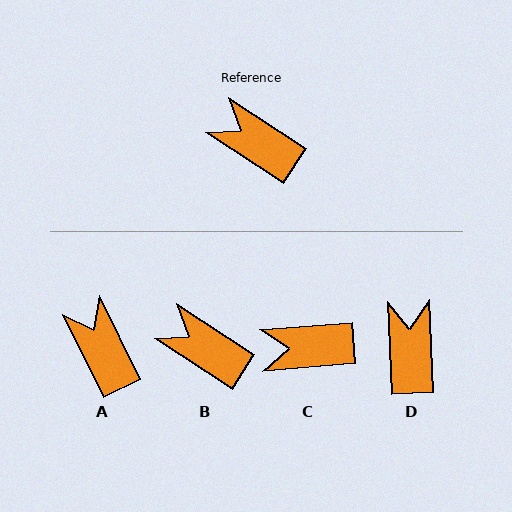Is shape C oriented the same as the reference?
No, it is off by about 37 degrees.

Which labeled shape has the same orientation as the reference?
B.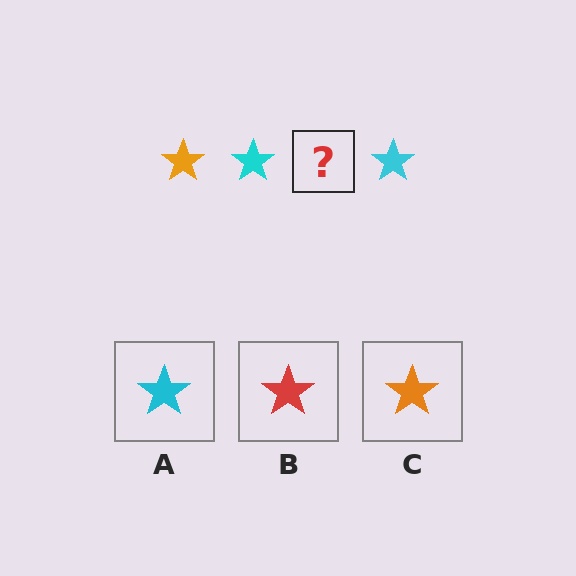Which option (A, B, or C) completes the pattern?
C.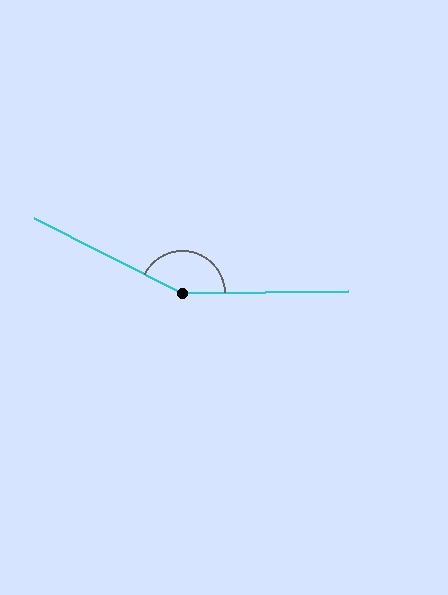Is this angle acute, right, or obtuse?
It is obtuse.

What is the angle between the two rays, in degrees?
Approximately 152 degrees.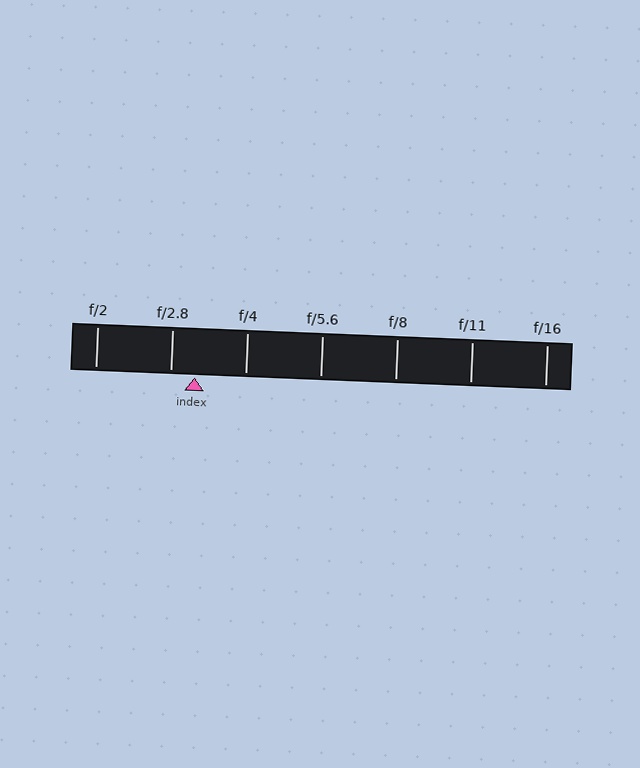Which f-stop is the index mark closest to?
The index mark is closest to f/2.8.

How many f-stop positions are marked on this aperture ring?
There are 7 f-stop positions marked.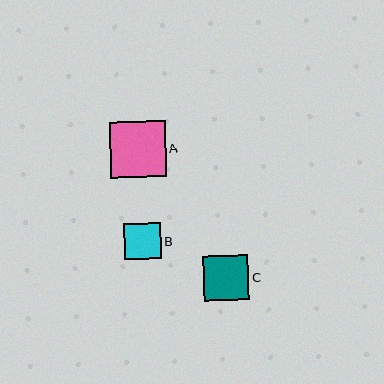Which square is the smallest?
Square B is the smallest with a size of approximately 36 pixels.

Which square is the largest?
Square A is the largest with a size of approximately 56 pixels.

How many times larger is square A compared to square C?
Square A is approximately 1.3 times the size of square C.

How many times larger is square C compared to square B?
Square C is approximately 1.2 times the size of square B.